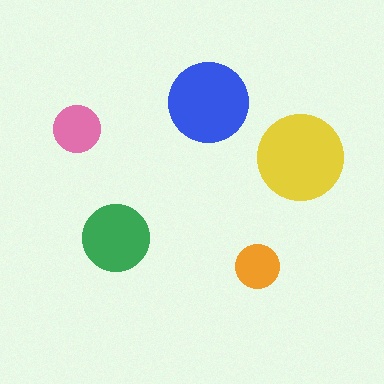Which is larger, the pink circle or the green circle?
The green one.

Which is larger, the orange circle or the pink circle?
The pink one.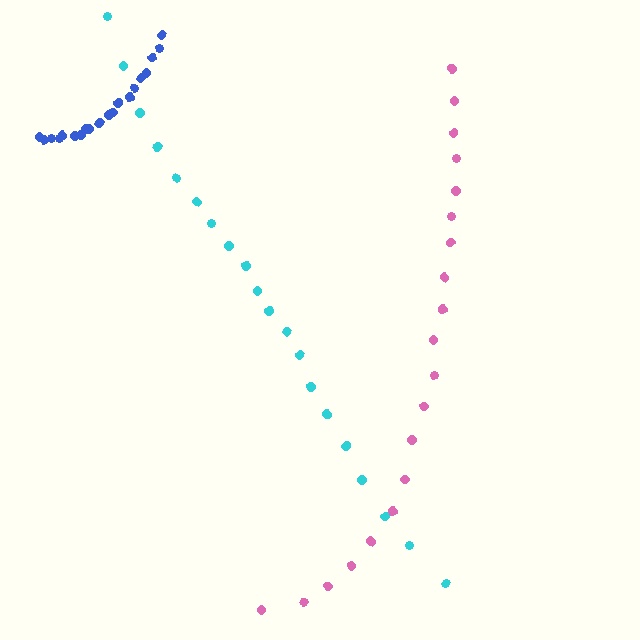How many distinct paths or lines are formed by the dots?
There are 3 distinct paths.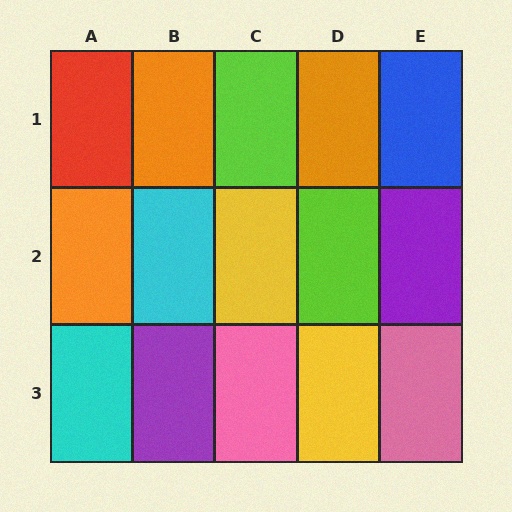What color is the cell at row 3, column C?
Pink.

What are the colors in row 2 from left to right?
Orange, cyan, yellow, lime, purple.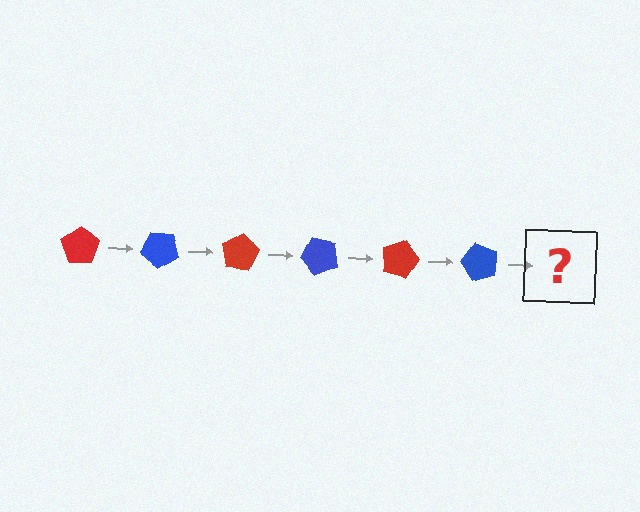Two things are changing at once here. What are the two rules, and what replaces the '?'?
The two rules are that it rotates 40 degrees each step and the color cycles through red and blue. The '?' should be a red pentagon, rotated 240 degrees from the start.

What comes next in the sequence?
The next element should be a red pentagon, rotated 240 degrees from the start.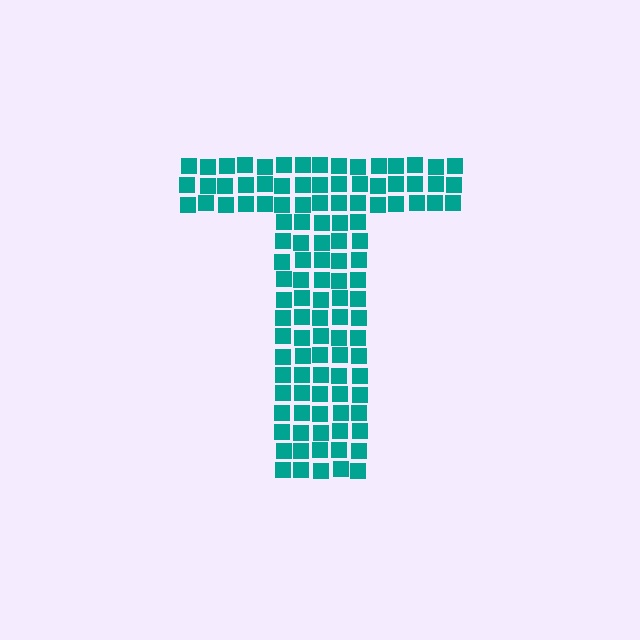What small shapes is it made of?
It is made of small squares.